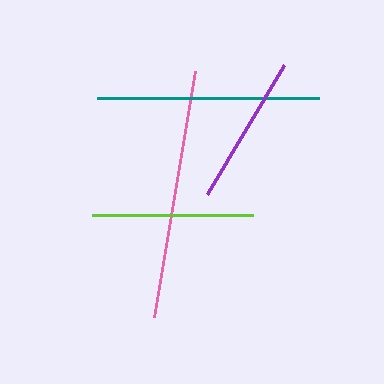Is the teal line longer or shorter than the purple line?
The teal line is longer than the purple line.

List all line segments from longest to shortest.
From longest to shortest: pink, teal, lime, purple.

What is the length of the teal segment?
The teal segment is approximately 222 pixels long.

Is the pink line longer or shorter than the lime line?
The pink line is longer than the lime line.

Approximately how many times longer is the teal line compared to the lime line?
The teal line is approximately 1.4 times the length of the lime line.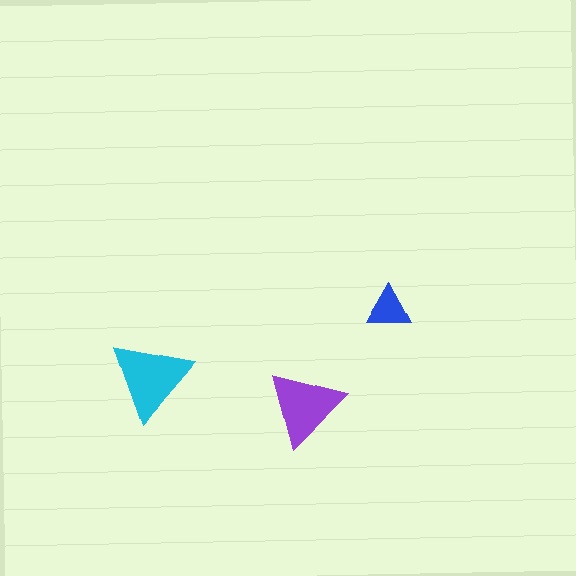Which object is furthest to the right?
The blue triangle is rightmost.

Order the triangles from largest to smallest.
the cyan one, the purple one, the blue one.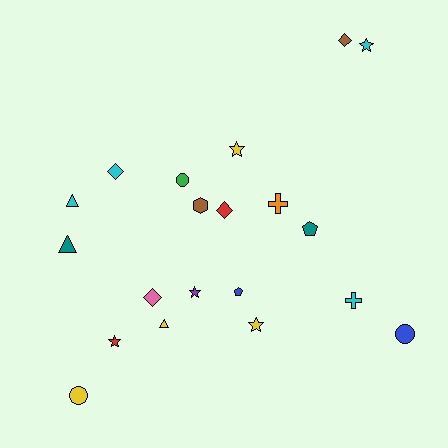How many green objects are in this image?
There is 1 green object.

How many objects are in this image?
There are 20 objects.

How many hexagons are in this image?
There is 1 hexagon.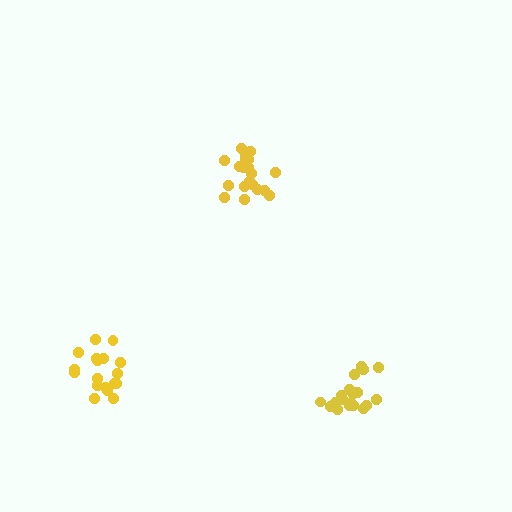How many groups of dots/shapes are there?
There are 3 groups.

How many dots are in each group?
Group 1: 20 dots, Group 2: 20 dots, Group 3: 18 dots (58 total).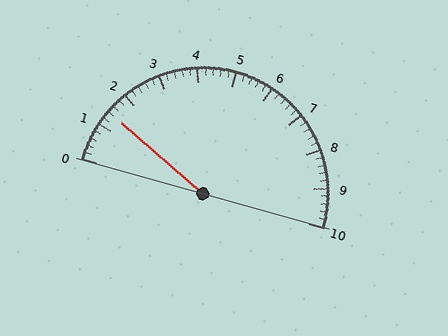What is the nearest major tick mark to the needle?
The nearest major tick mark is 1.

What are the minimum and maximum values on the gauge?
The gauge ranges from 0 to 10.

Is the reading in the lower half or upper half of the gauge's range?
The reading is in the lower half of the range (0 to 10).